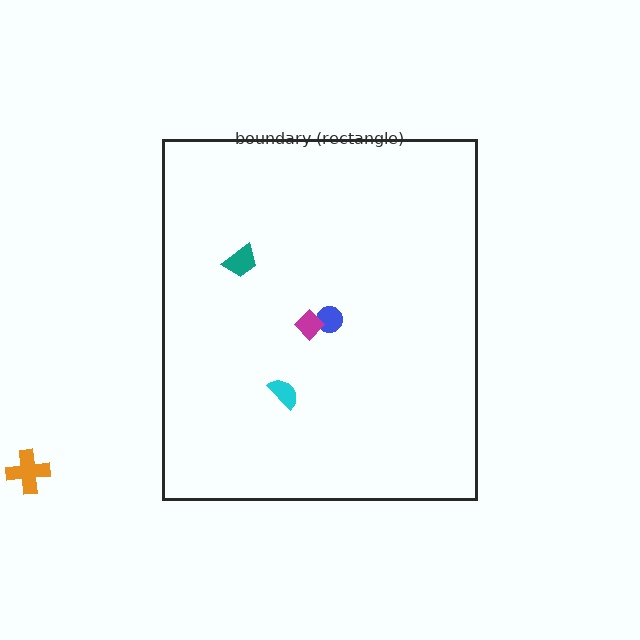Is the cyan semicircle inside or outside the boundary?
Inside.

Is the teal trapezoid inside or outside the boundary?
Inside.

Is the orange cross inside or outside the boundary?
Outside.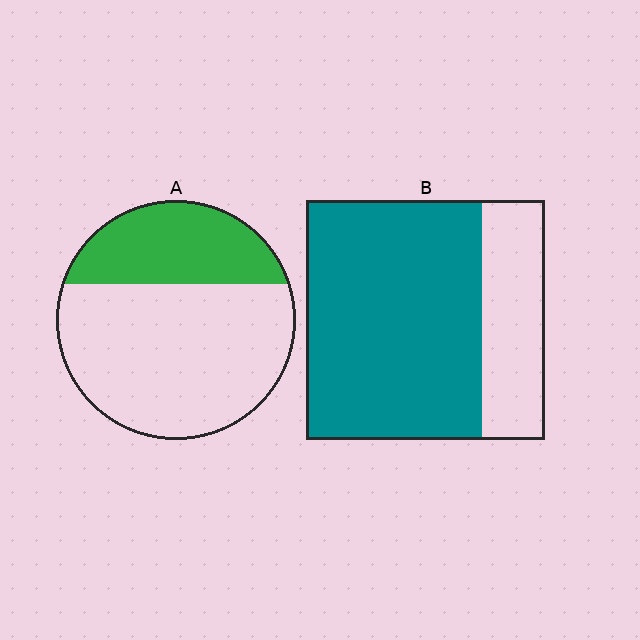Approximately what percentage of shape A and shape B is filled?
A is approximately 30% and B is approximately 75%.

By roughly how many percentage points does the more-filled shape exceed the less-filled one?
By roughly 40 percentage points (B over A).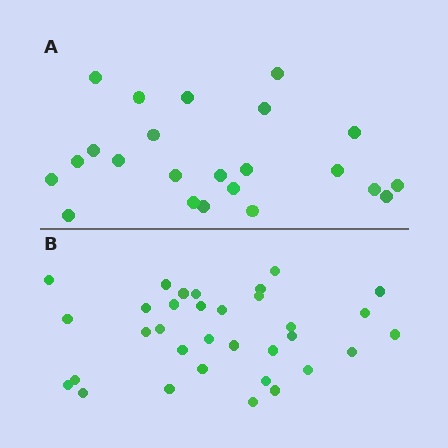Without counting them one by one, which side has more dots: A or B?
Region B (the bottom region) has more dots.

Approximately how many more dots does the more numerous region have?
Region B has roughly 10 or so more dots than region A.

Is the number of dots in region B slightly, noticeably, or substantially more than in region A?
Region B has noticeably more, but not dramatically so. The ratio is roughly 1.4 to 1.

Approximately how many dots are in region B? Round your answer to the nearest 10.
About 30 dots. (The exact count is 33, which rounds to 30.)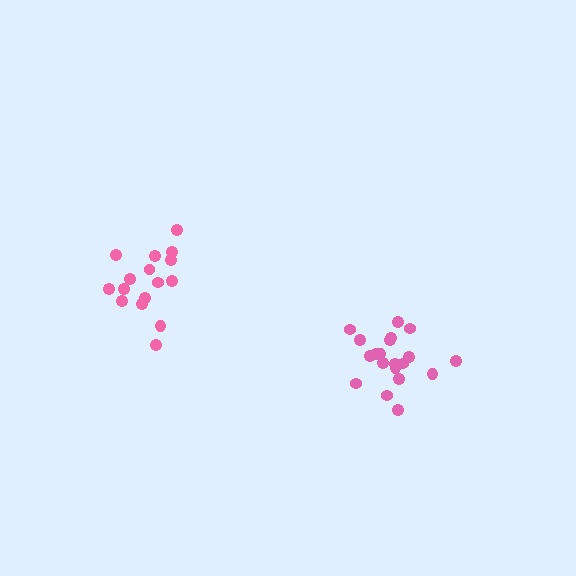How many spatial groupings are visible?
There are 2 spatial groupings.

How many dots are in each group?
Group 1: 20 dots, Group 2: 16 dots (36 total).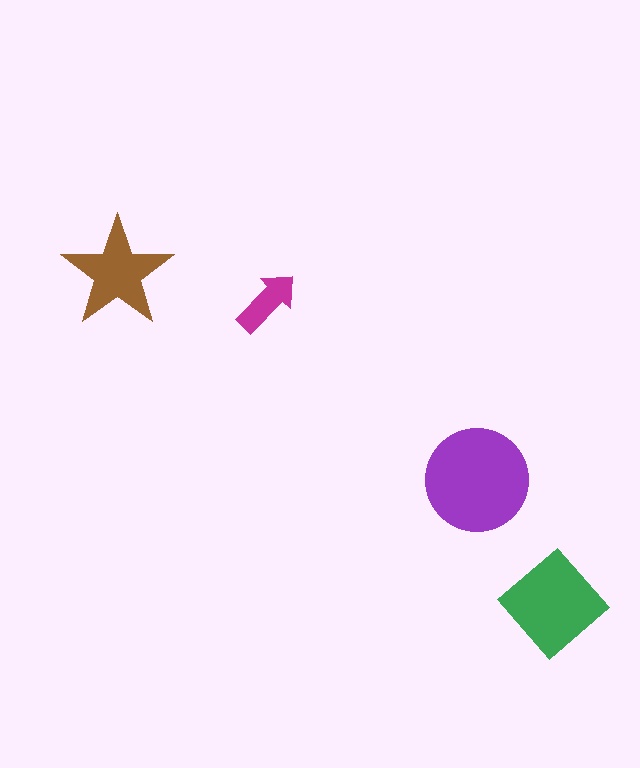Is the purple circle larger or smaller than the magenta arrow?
Larger.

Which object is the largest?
The purple circle.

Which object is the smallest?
The magenta arrow.